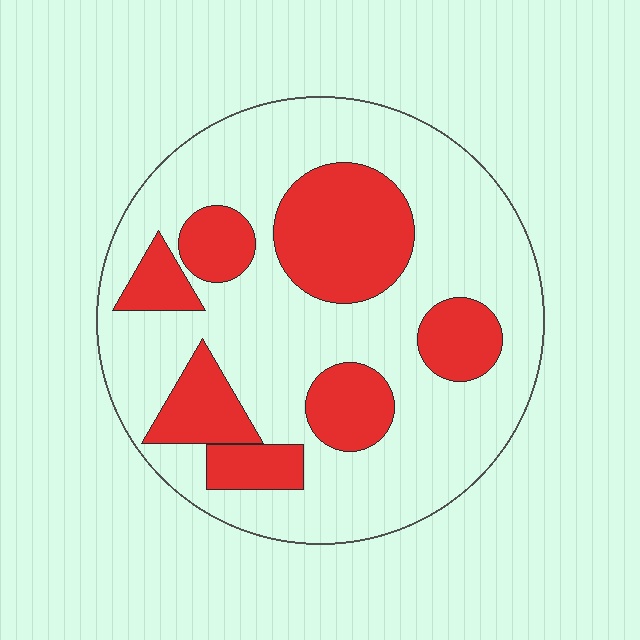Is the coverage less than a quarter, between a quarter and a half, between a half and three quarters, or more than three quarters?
Between a quarter and a half.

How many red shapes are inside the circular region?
7.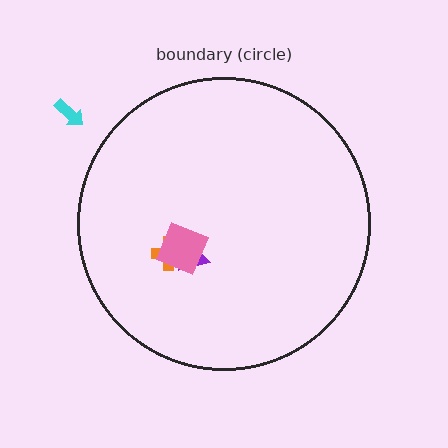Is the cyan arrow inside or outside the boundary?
Outside.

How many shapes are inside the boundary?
3 inside, 1 outside.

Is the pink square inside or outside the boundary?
Inside.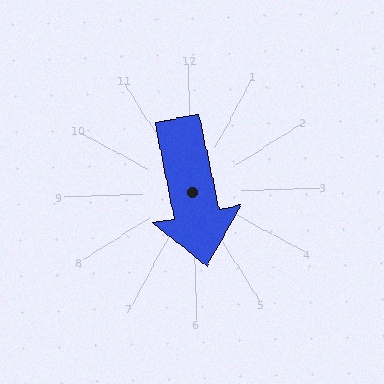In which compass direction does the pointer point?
South.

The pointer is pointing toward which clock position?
Roughly 6 o'clock.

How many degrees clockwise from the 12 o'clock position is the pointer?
Approximately 170 degrees.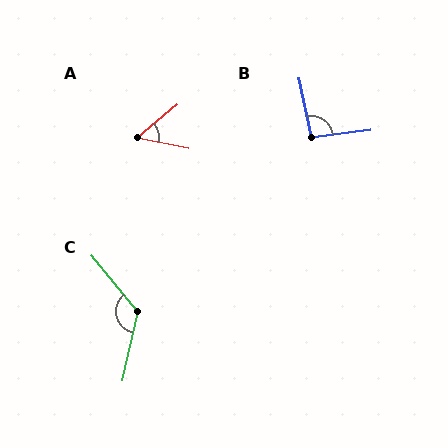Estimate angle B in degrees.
Approximately 95 degrees.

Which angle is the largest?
C, at approximately 128 degrees.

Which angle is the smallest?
A, at approximately 51 degrees.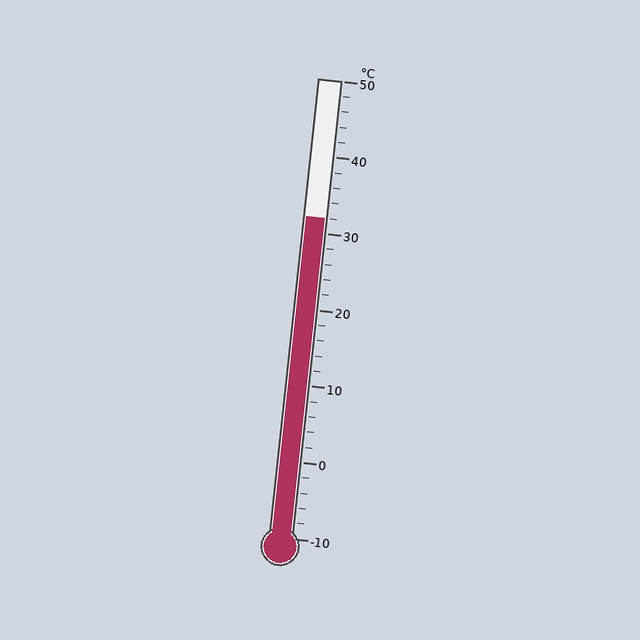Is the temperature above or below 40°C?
The temperature is below 40°C.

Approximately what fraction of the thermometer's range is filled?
The thermometer is filled to approximately 70% of its range.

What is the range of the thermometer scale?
The thermometer scale ranges from -10°C to 50°C.